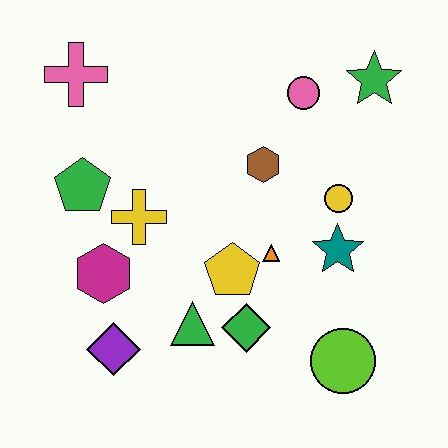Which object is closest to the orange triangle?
The yellow pentagon is closest to the orange triangle.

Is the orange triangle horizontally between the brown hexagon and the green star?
Yes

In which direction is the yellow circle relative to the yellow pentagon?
The yellow circle is to the right of the yellow pentagon.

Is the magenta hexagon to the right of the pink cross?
Yes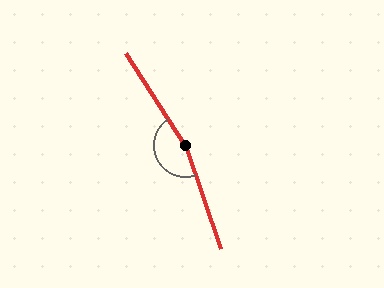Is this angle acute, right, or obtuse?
It is obtuse.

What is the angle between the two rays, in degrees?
Approximately 166 degrees.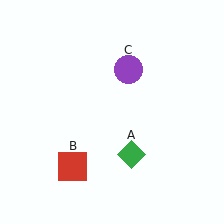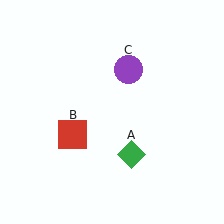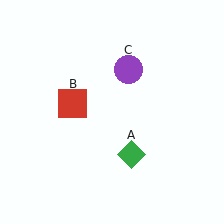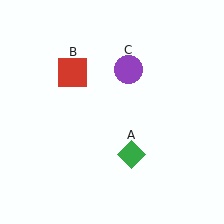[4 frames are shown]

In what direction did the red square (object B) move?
The red square (object B) moved up.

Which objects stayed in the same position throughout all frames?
Green diamond (object A) and purple circle (object C) remained stationary.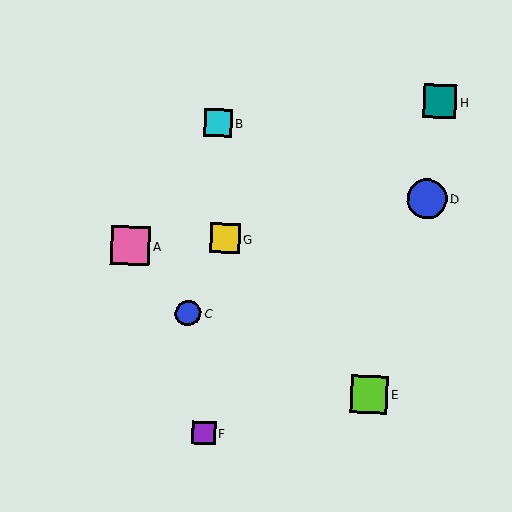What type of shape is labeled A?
Shape A is a pink square.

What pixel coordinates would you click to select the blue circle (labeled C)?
Click at (188, 313) to select the blue circle C.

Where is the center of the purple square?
The center of the purple square is at (204, 433).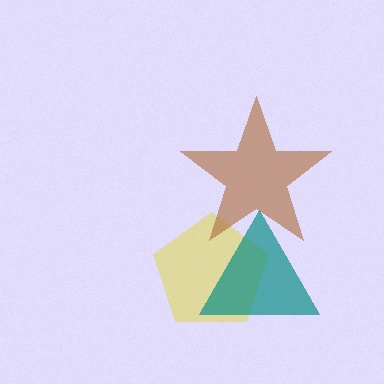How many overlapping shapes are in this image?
There are 3 overlapping shapes in the image.